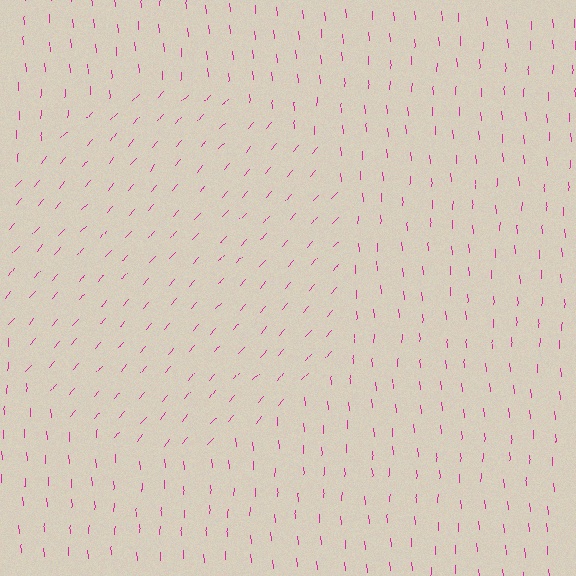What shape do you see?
I see a circle.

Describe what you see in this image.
The image is filled with small magenta line segments. A circle region in the image has lines oriented differently from the surrounding lines, creating a visible texture boundary.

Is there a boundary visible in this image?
Yes, there is a texture boundary formed by a change in line orientation.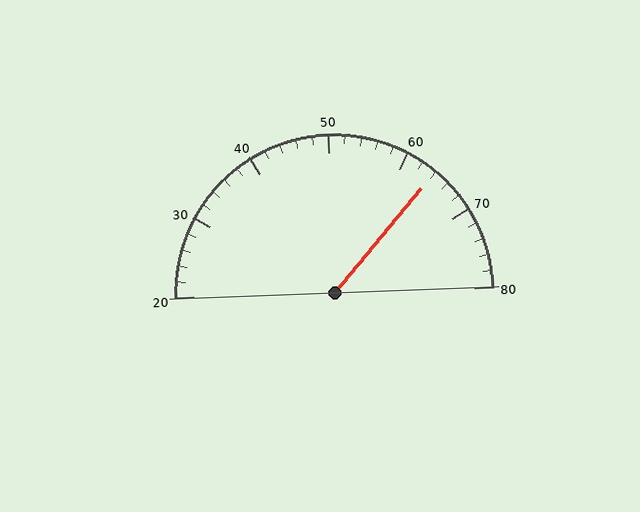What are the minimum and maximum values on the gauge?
The gauge ranges from 20 to 80.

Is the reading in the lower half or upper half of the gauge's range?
The reading is in the upper half of the range (20 to 80).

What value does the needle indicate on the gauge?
The needle indicates approximately 64.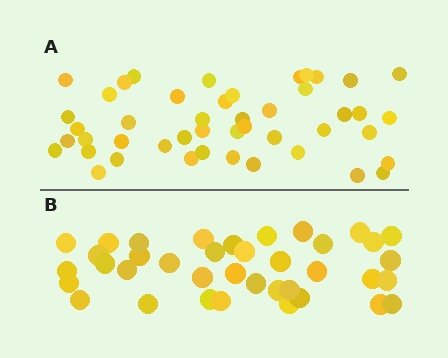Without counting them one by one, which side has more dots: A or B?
Region A (the top region) has more dots.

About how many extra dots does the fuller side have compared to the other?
Region A has roughly 8 or so more dots than region B.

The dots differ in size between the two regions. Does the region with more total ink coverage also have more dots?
No. Region B has more total ink coverage because its dots are larger, but region A actually contains more individual dots. Total area can be misleading — the number of items is what matters here.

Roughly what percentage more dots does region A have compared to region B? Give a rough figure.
About 20% more.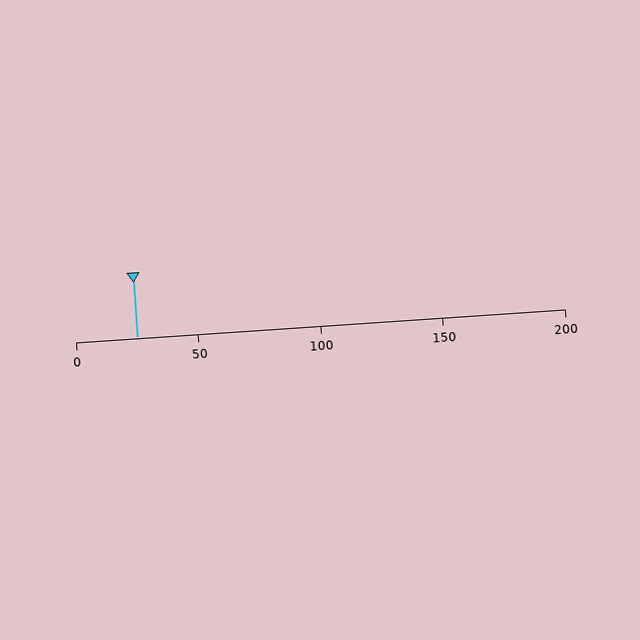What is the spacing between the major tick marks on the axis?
The major ticks are spaced 50 apart.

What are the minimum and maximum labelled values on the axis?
The axis runs from 0 to 200.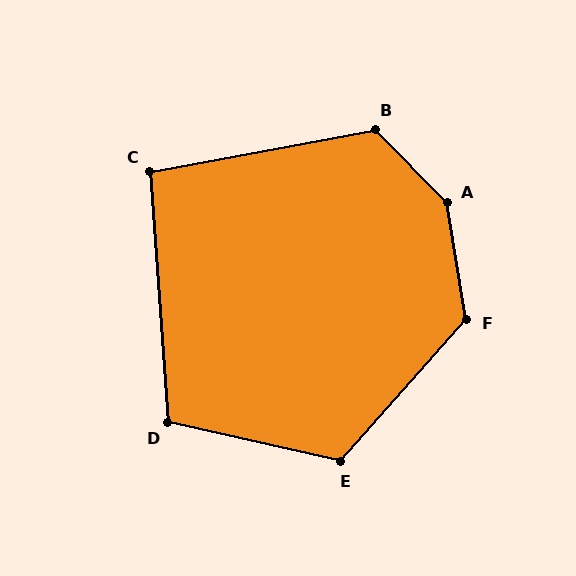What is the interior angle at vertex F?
Approximately 129 degrees (obtuse).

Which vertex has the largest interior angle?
A, at approximately 144 degrees.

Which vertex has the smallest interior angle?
C, at approximately 96 degrees.